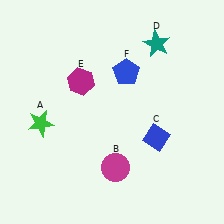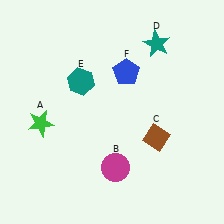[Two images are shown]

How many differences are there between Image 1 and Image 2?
There are 2 differences between the two images.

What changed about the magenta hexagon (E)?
In Image 1, E is magenta. In Image 2, it changed to teal.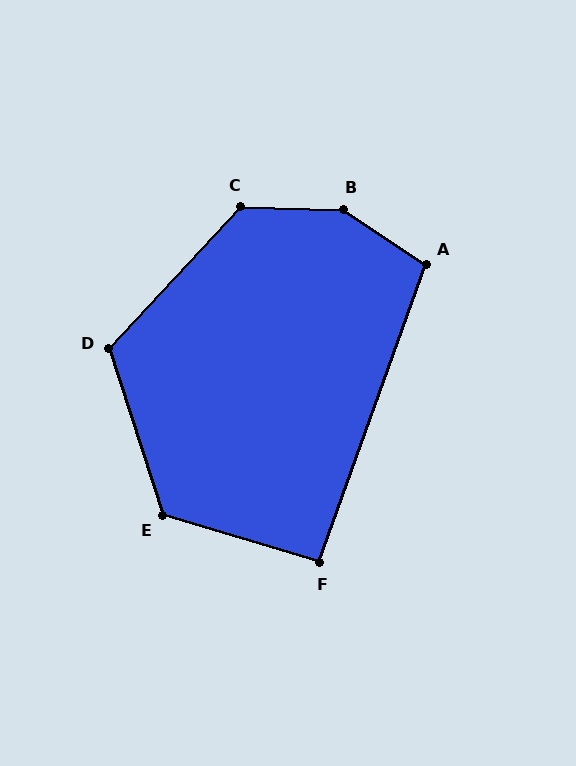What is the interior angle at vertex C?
Approximately 132 degrees (obtuse).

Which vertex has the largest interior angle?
B, at approximately 148 degrees.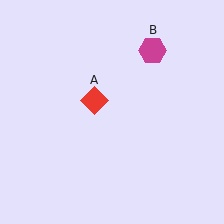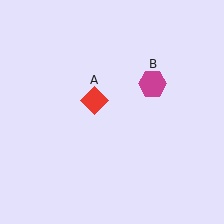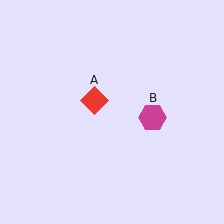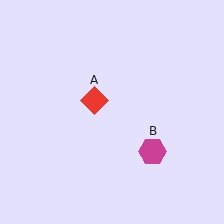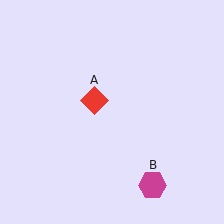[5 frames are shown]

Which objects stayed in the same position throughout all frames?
Red diamond (object A) remained stationary.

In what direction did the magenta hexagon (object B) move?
The magenta hexagon (object B) moved down.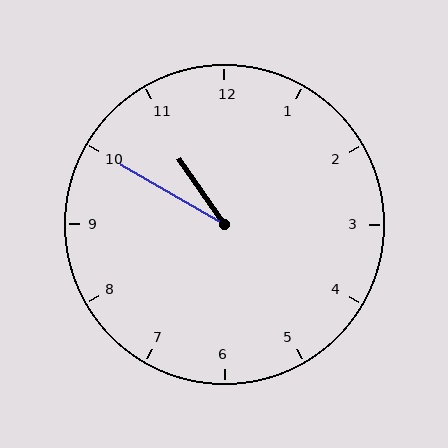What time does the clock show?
10:50.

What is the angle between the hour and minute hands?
Approximately 25 degrees.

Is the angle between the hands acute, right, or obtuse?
It is acute.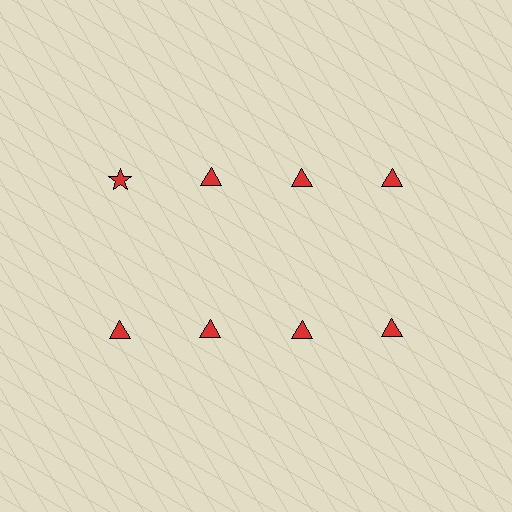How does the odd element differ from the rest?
It has a different shape: star instead of triangle.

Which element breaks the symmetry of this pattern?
The red star in the top row, leftmost column breaks the symmetry. All other shapes are red triangles.